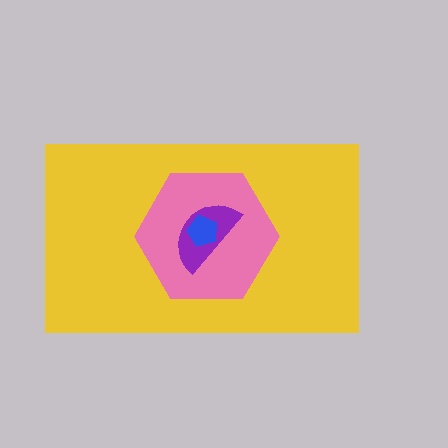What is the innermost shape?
The blue pentagon.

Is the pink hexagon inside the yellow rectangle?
Yes.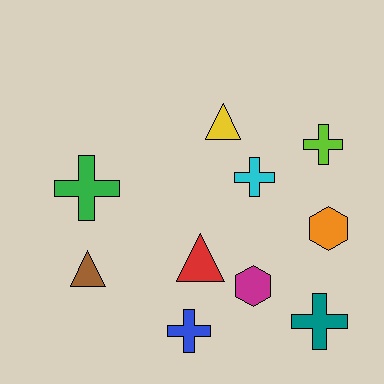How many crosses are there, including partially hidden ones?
There are 5 crosses.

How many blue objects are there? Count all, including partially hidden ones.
There is 1 blue object.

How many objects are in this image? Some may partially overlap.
There are 10 objects.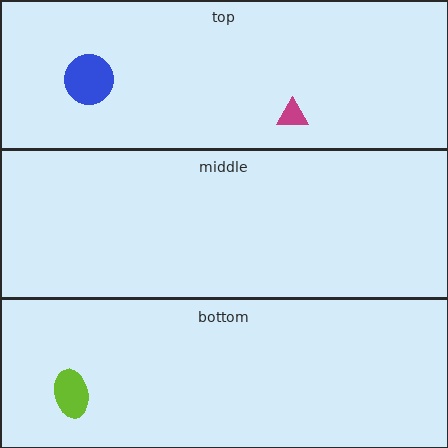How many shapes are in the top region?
2.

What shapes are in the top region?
The blue circle, the magenta triangle.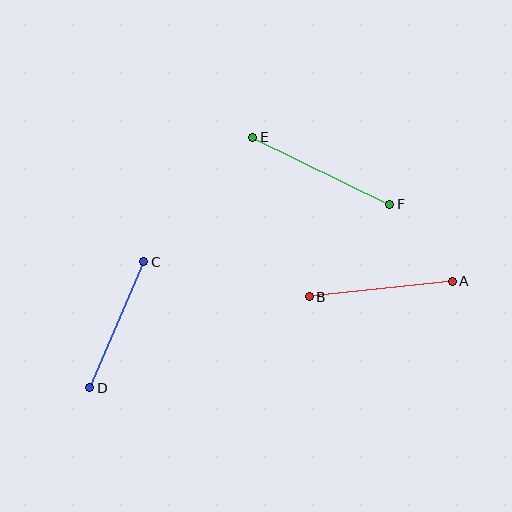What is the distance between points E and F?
The distance is approximately 152 pixels.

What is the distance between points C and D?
The distance is approximately 137 pixels.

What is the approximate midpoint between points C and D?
The midpoint is at approximately (117, 325) pixels.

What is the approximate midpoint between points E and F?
The midpoint is at approximately (321, 171) pixels.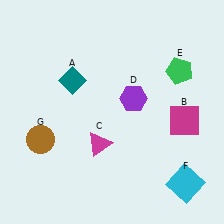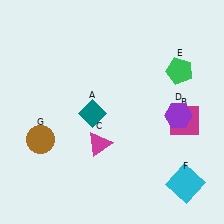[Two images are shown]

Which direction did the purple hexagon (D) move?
The purple hexagon (D) moved right.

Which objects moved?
The objects that moved are: the teal diamond (A), the purple hexagon (D).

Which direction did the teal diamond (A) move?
The teal diamond (A) moved down.